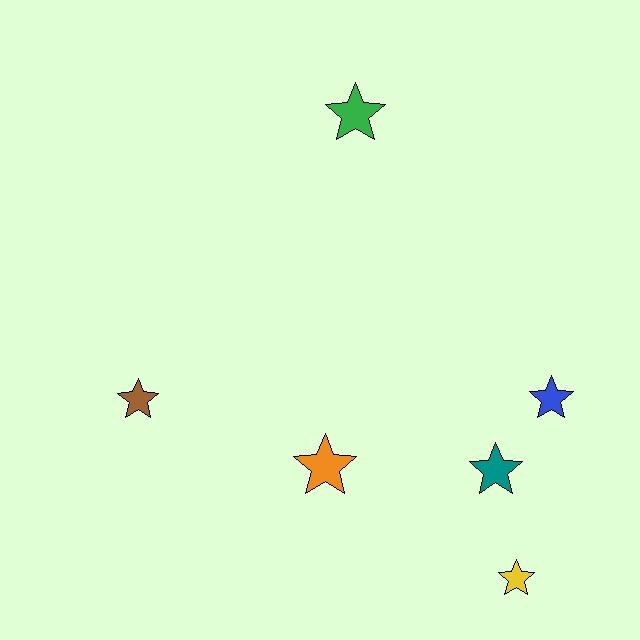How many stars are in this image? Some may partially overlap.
There are 6 stars.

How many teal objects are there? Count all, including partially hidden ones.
There is 1 teal object.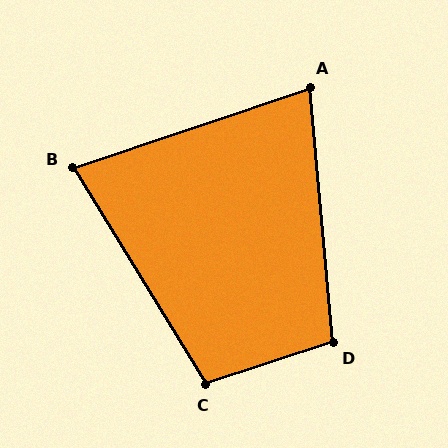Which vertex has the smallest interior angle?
A, at approximately 77 degrees.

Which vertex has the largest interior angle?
C, at approximately 103 degrees.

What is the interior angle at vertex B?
Approximately 77 degrees (acute).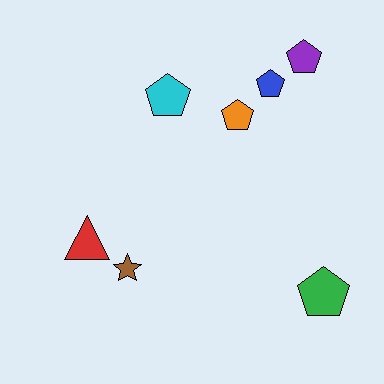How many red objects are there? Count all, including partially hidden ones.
There is 1 red object.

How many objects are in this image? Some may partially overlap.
There are 7 objects.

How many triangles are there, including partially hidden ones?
There is 1 triangle.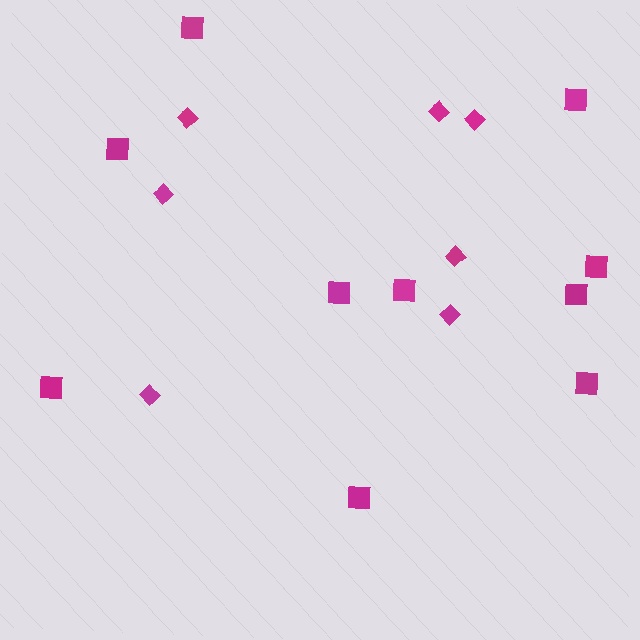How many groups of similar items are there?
There are 2 groups: one group of diamonds (7) and one group of squares (10).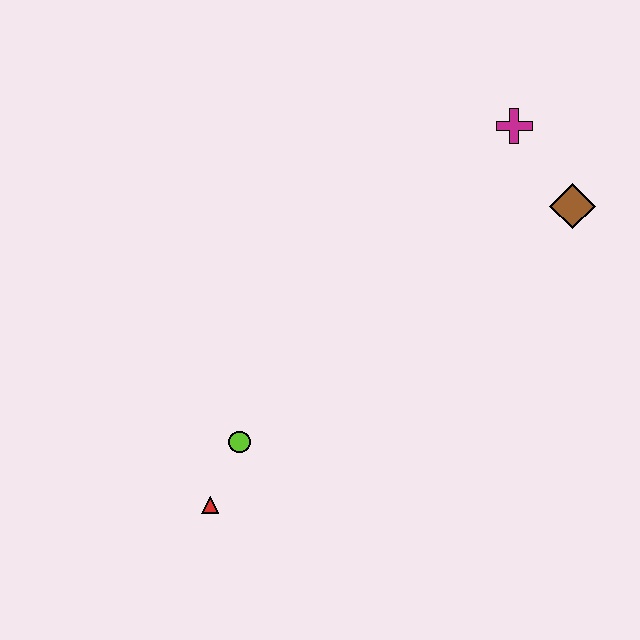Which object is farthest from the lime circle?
The magenta cross is farthest from the lime circle.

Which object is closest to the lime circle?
The red triangle is closest to the lime circle.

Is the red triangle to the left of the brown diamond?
Yes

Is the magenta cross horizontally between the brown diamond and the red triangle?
Yes